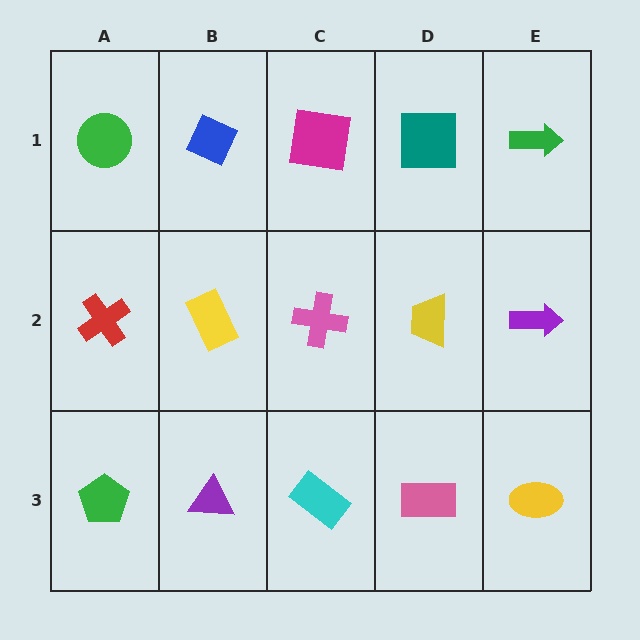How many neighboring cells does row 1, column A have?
2.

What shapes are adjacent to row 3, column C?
A pink cross (row 2, column C), a purple triangle (row 3, column B), a pink rectangle (row 3, column D).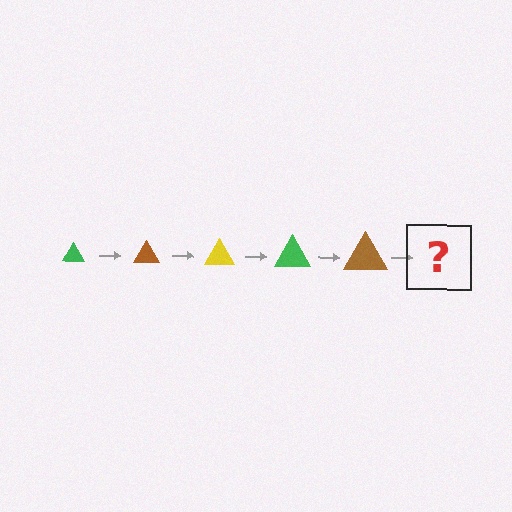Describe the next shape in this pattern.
It should be a yellow triangle, larger than the previous one.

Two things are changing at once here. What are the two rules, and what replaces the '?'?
The two rules are that the triangle grows larger each step and the color cycles through green, brown, and yellow. The '?' should be a yellow triangle, larger than the previous one.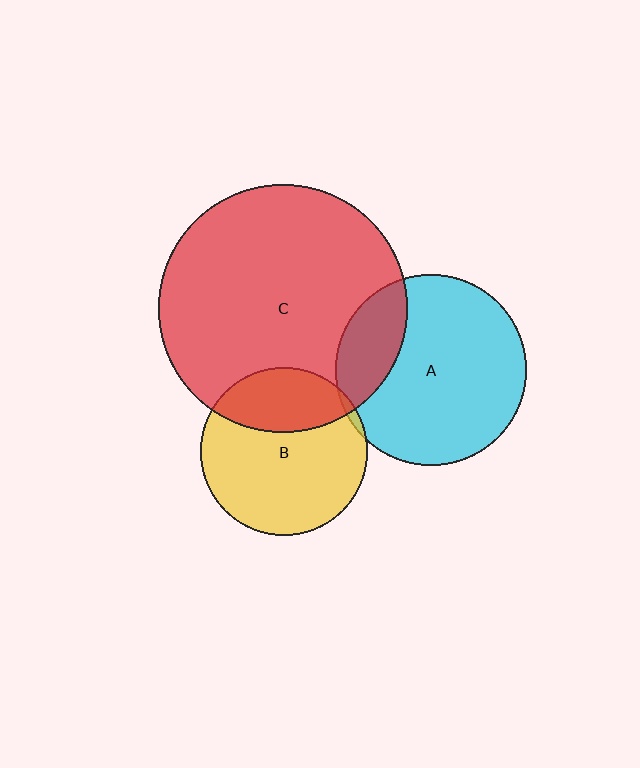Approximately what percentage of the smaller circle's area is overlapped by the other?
Approximately 20%.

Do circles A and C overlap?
Yes.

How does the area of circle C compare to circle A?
Approximately 1.7 times.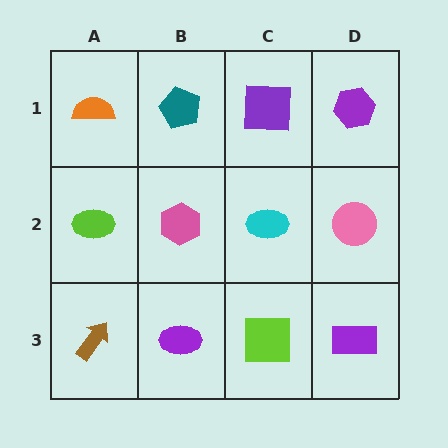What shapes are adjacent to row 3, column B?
A pink hexagon (row 2, column B), a brown arrow (row 3, column A), a lime square (row 3, column C).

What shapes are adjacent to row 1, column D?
A pink circle (row 2, column D), a purple square (row 1, column C).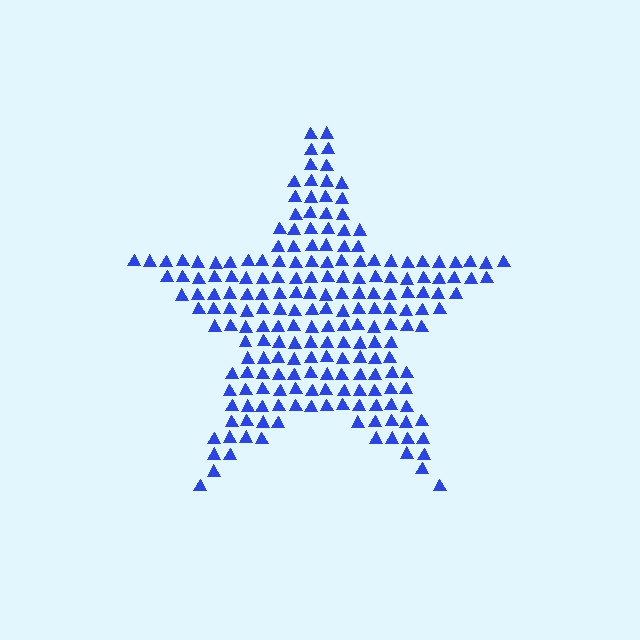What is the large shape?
The large shape is a star.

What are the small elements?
The small elements are triangles.